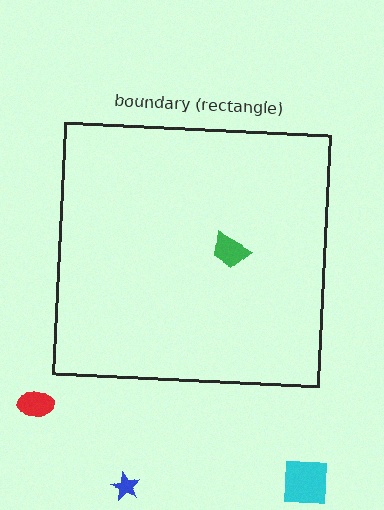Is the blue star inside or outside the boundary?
Outside.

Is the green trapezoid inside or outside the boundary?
Inside.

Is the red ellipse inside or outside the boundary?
Outside.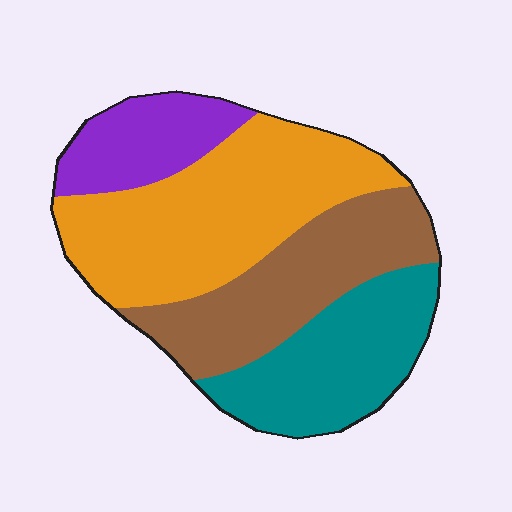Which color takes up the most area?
Orange, at roughly 35%.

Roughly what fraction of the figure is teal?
Teal covers about 25% of the figure.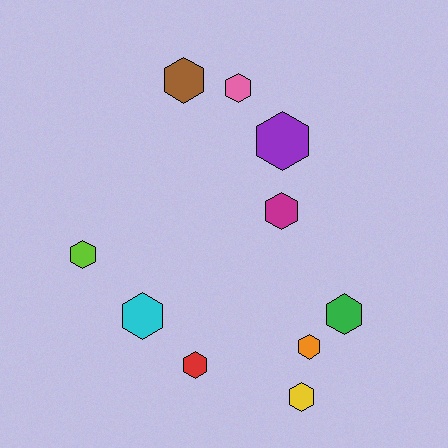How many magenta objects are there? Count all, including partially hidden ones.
There is 1 magenta object.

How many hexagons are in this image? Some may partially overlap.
There are 10 hexagons.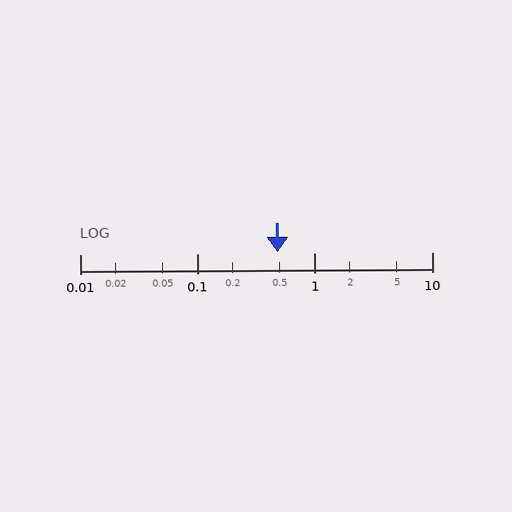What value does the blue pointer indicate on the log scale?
The pointer indicates approximately 0.48.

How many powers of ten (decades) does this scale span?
The scale spans 3 decades, from 0.01 to 10.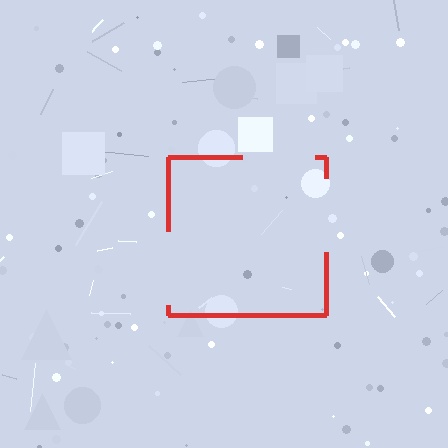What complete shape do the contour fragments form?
The contour fragments form a square.